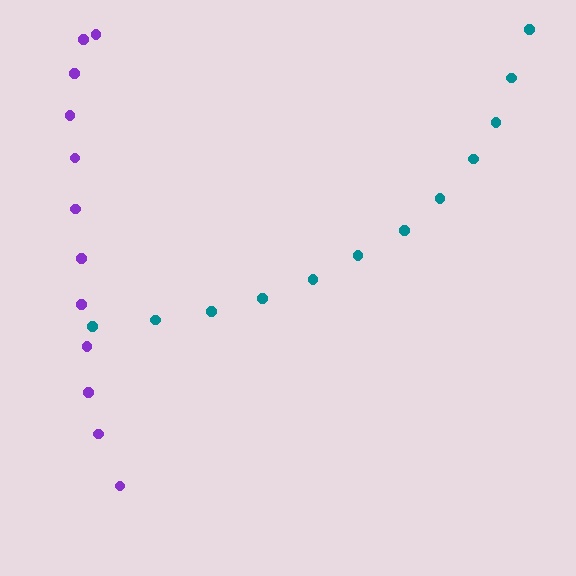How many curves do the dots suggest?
There are 2 distinct paths.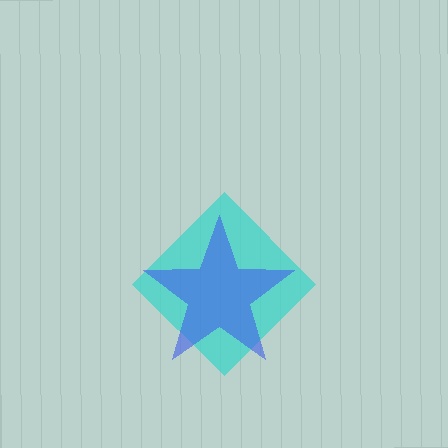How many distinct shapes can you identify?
There are 2 distinct shapes: a cyan diamond, a blue star.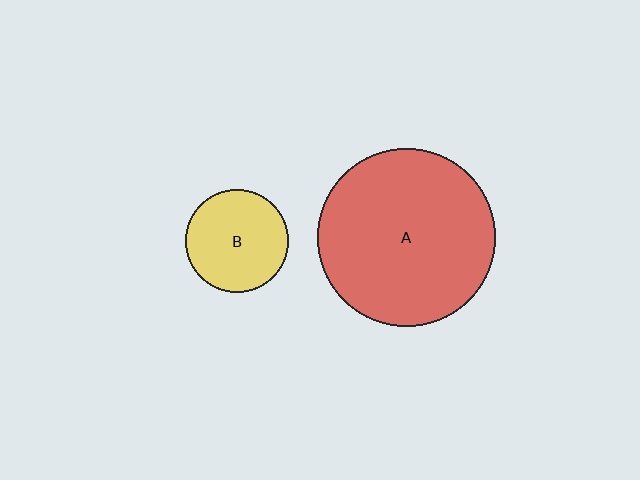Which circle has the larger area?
Circle A (red).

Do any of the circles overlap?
No, none of the circles overlap.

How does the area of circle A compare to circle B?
Approximately 3.0 times.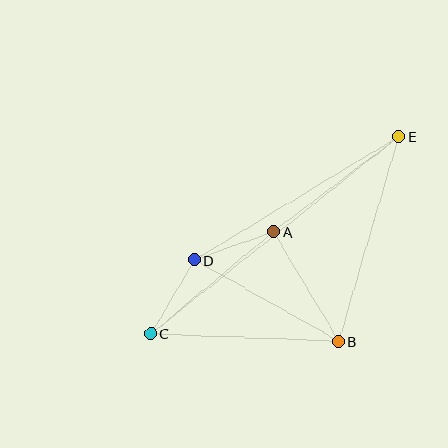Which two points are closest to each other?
Points A and D are closest to each other.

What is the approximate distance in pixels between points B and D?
The distance between B and D is approximately 166 pixels.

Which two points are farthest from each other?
Points C and E are farthest from each other.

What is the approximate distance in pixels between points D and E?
The distance between D and E is approximately 238 pixels.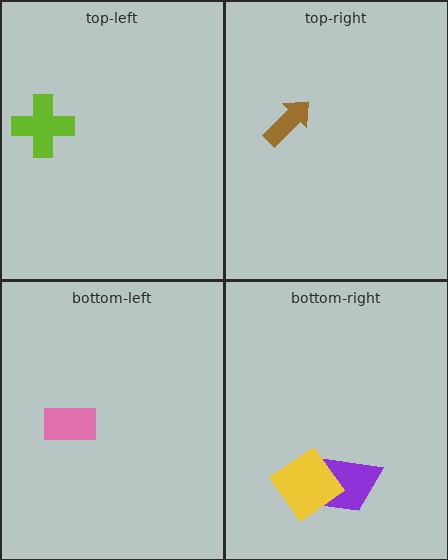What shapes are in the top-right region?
The brown arrow.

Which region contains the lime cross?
The top-left region.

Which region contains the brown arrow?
The top-right region.